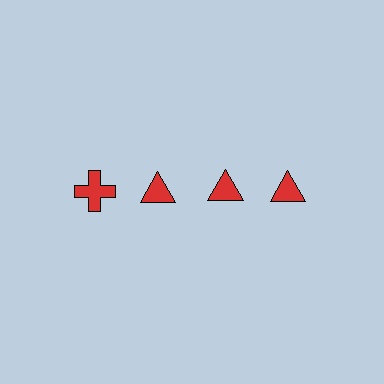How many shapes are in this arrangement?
There are 4 shapes arranged in a grid pattern.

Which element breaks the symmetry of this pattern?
The red cross in the top row, leftmost column breaks the symmetry. All other shapes are red triangles.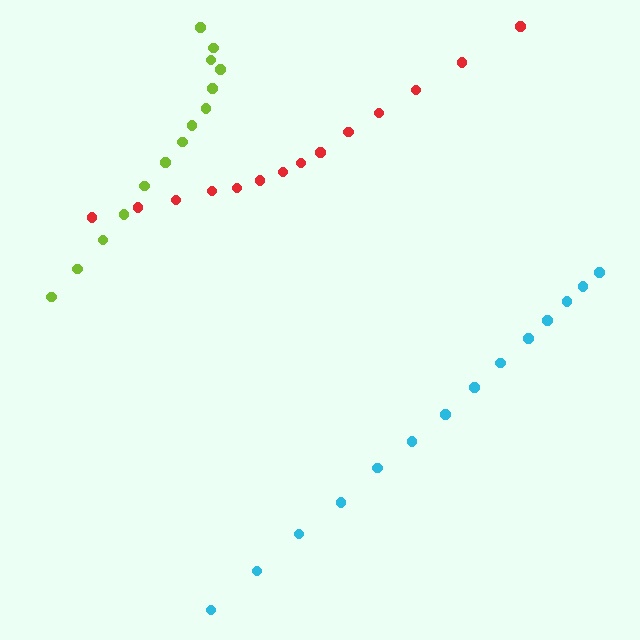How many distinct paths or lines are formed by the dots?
There are 3 distinct paths.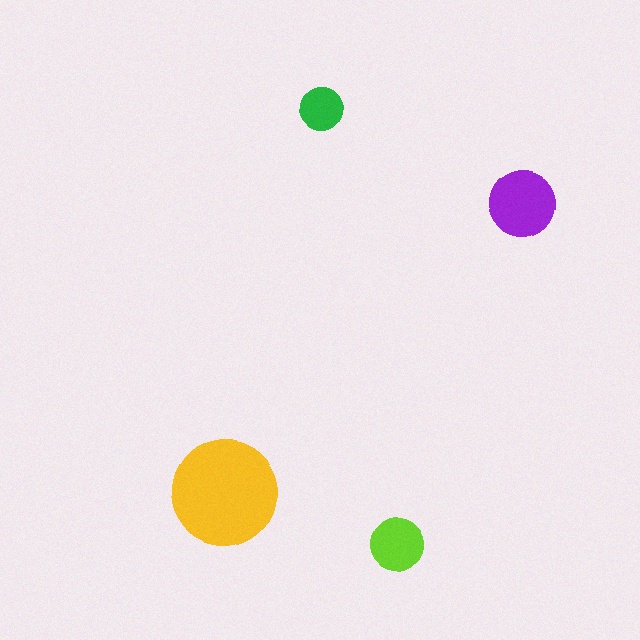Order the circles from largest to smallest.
the yellow one, the purple one, the lime one, the green one.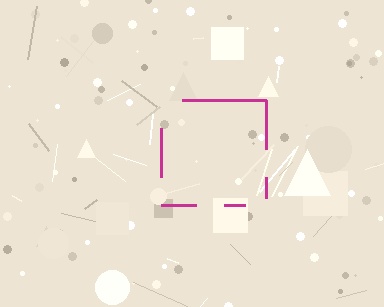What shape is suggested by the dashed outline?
The dashed outline suggests a square.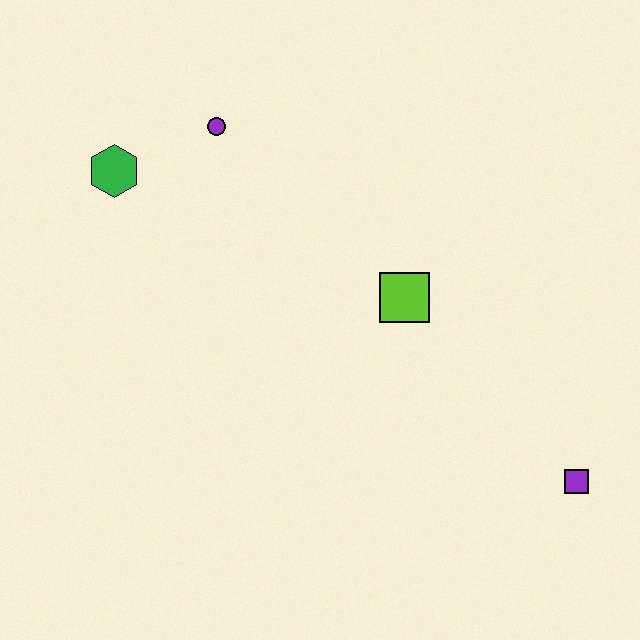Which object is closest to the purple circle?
The green hexagon is closest to the purple circle.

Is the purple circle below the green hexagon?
No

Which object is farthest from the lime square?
The green hexagon is farthest from the lime square.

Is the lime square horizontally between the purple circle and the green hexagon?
No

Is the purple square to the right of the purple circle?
Yes